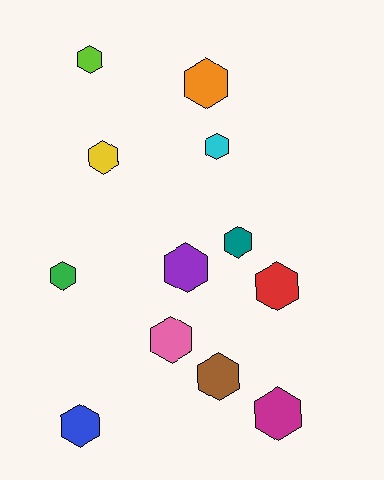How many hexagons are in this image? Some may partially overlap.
There are 12 hexagons.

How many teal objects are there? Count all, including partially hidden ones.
There is 1 teal object.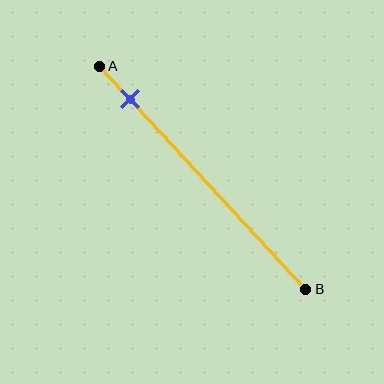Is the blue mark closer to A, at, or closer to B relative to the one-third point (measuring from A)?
The blue mark is closer to point A than the one-third point of segment AB.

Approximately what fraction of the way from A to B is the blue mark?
The blue mark is approximately 15% of the way from A to B.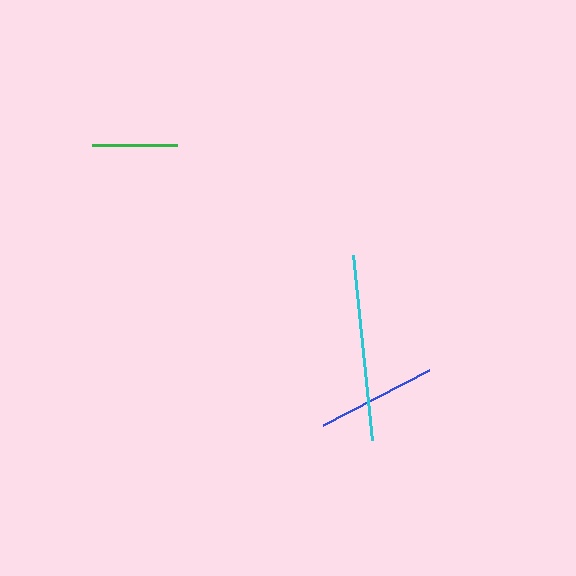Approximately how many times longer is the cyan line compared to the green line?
The cyan line is approximately 2.2 times the length of the green line.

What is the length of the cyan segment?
The cyan segment is approximately 186 pixels long.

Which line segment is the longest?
The cyan line is the longest at approximately 186 pixels.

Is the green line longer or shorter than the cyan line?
The cyan line is longer than the green line.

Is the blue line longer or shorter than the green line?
The blue line is longer than the green line.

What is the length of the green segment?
The green segment is approximately 85 pixels long.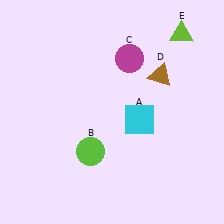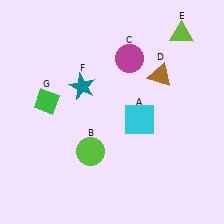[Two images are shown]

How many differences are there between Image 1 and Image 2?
There are 2 differences between the two images.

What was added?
A teal star (F), a green diamond (G) were added in Image 2.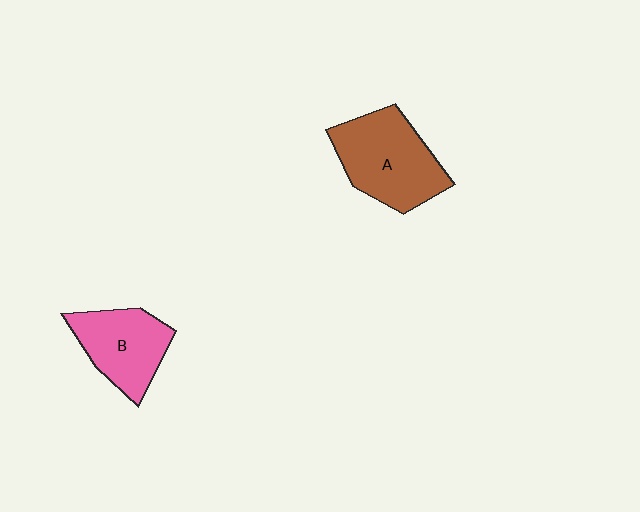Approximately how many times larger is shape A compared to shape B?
Approximately 1.3 times.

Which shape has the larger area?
Shape A (brown).